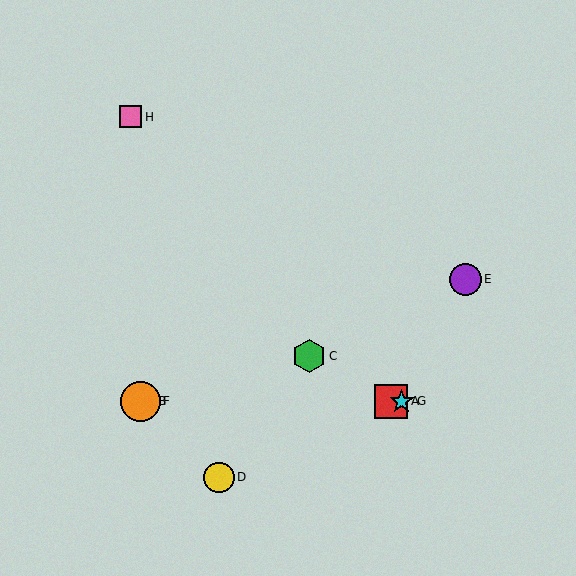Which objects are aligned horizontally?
Objects A, B, F, G are aligned horizontally.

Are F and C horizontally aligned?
No, F is at y≈401 and C is at y≈356.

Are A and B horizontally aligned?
Yes, both are at y≈401.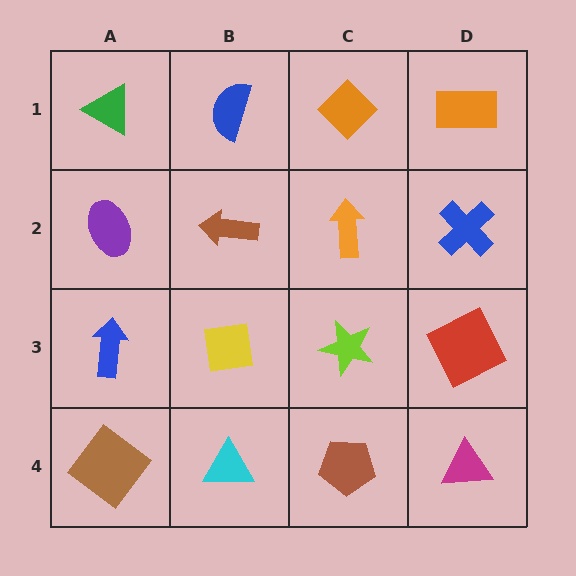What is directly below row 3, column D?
A magenta triangle.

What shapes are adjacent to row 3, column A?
A purple ellipse (row 2, column A), a brown diamond (row 4, column A), a yellow square (row 3, column B).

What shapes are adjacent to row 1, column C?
An orange arrow (row 2, column C), a blue semicircle (row 1, column B), an orange rectangle (row 1, column D).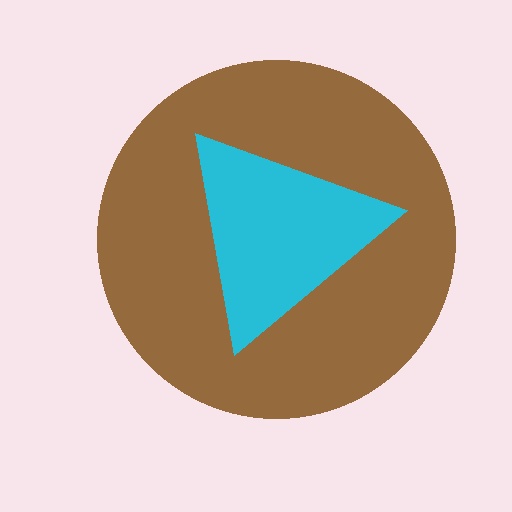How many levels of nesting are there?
2.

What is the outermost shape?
The brown circle.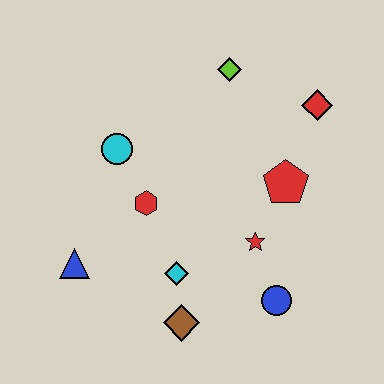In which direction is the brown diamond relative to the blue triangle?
The brown diamond is to the right of the blue triangle.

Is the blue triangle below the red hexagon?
Yes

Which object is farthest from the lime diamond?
The brown diamond is farthest from the lime diamond.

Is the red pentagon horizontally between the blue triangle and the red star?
No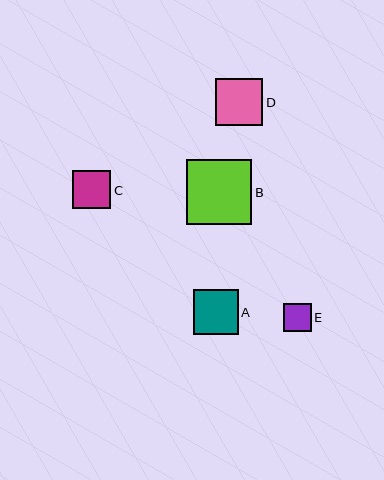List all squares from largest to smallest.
From largest to smallest: B, D, A, C, E.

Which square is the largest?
Square B is the largest with a size of approximately 65 pixels.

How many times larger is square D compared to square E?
Square D is approximately 1.7 times the size of square E.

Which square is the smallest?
Square E is the smallest with a size of approximately 28 pixels.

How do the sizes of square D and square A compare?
Square D and square A are approximately the same size.